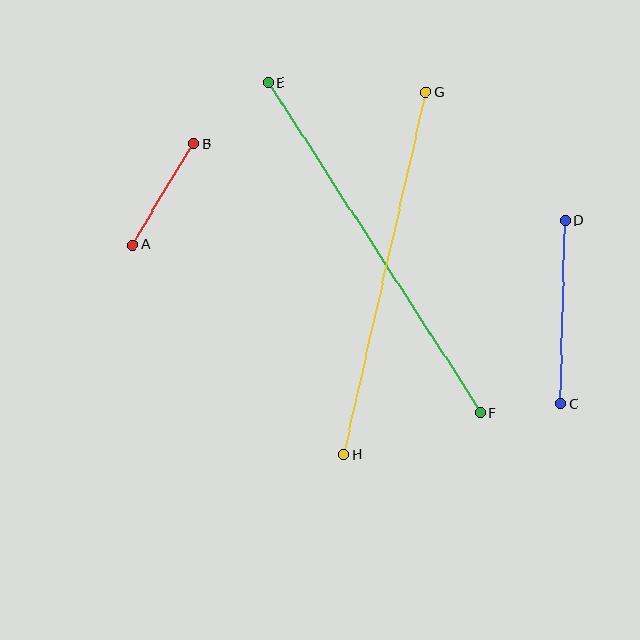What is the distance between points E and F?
The distance is approximately 392 pixels.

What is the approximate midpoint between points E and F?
The midpoint is at approximately (374, 247) pixels.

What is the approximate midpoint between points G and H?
The midpoint is at approximately (385, 273) pixels.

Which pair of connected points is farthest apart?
Points E and F are farthest apart.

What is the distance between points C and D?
The distance is approximately 183 pixels.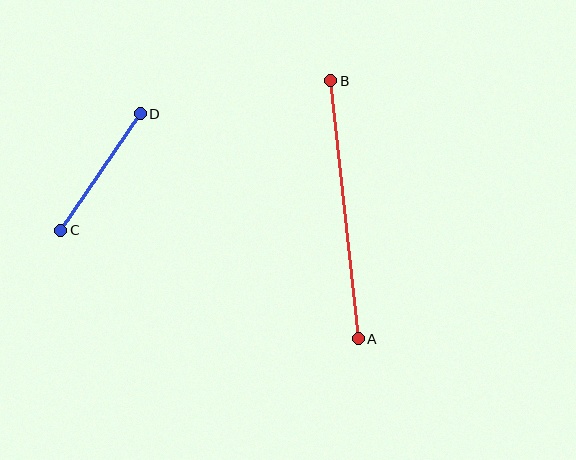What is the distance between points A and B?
The distance is approximately 259 pixels.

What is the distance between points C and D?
The distance is approximately 141 pixels.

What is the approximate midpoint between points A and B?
The midpoint is at approximately (344, 210) pixels.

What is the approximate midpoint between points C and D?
The midpoint is at approximately (100, 172) pixels.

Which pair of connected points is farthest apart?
Points A and B are farthest apart.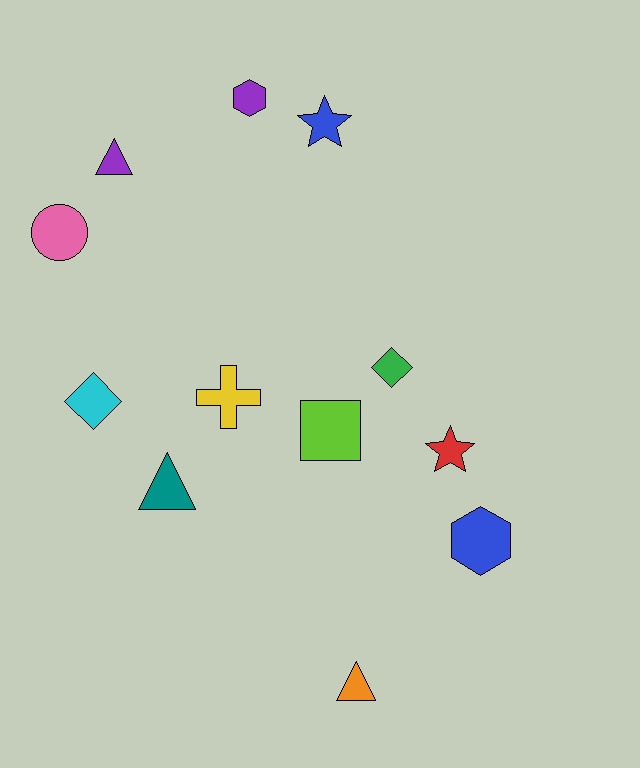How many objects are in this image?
There are 12 objects.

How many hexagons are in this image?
There are 2 hexagons.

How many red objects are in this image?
There is 1 red object.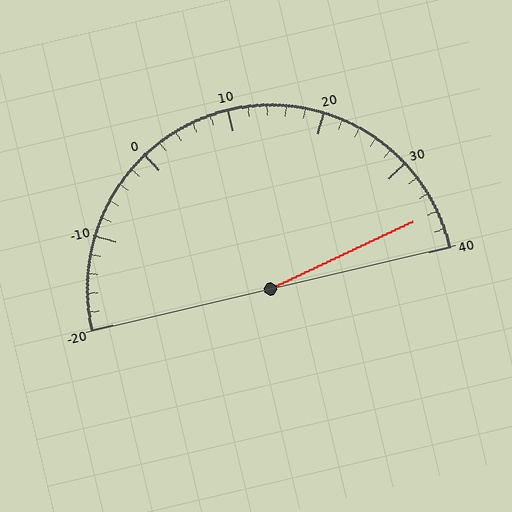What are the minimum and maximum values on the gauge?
The gauge ranges from -20 to 40.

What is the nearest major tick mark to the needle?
The nearest major tick mark is 40.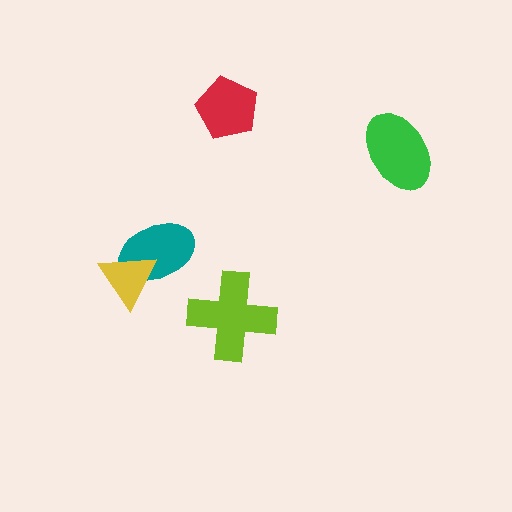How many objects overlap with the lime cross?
0 objects overlap with the lime cross.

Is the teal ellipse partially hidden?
Yes, it is partially covered by another shape.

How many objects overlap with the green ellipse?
0 objects overlap with the green ellipse.